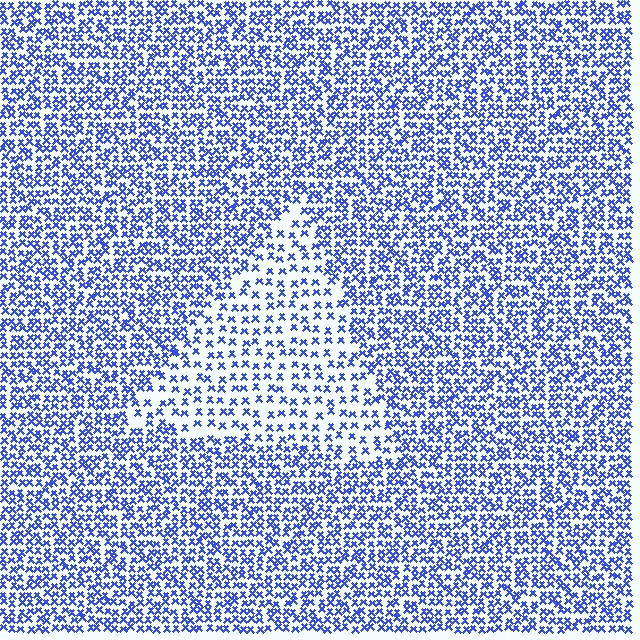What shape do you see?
I see a triangle.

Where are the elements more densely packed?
The elements are more densely packed outside the triangle boundary.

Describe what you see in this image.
The image contains small blue elements arranged at two different densities. A triangle-shaped region is visible where the elements are less densely packed than the surrounding area.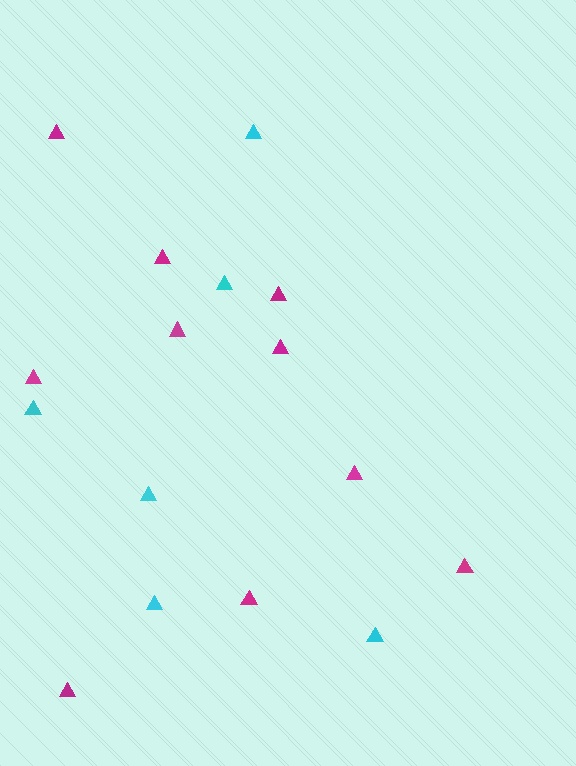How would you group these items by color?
There are 2 groups: one group of cyan triangles (6) and one group of magenta triangles (10).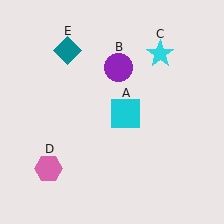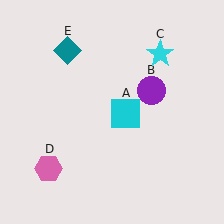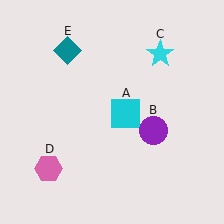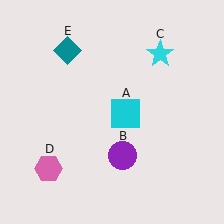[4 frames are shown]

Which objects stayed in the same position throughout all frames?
Cyan square (object A) and cyan star (object C) and pink hexagon (object D) and teal diamond (object E) remained stationary.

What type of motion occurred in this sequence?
The purple circle (object B) rotated clockwise around the center of the scene.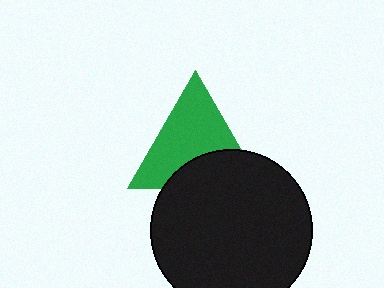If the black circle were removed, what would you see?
You would see the complete green triangle.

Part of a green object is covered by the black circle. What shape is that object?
It is a triangle.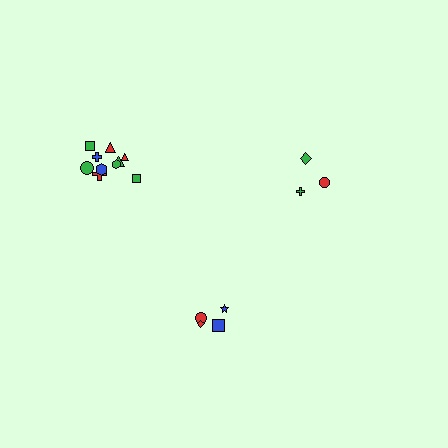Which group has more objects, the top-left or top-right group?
The top-left group.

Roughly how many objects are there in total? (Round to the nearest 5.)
Roughly 15 objects in total.